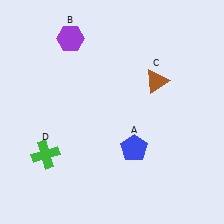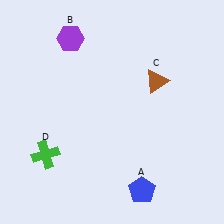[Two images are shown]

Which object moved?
The blue pentagon (A) moved down.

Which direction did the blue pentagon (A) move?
The blue pentagon (A) moved down.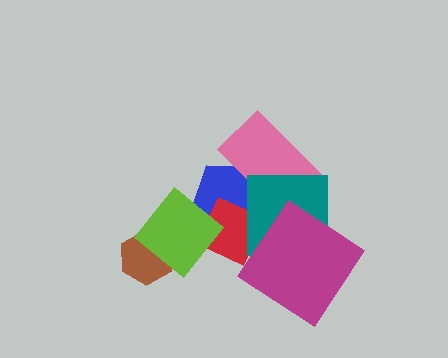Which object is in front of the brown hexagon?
The lime diamond is in front of the brown hexagon.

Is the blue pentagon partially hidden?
Yes, it is partially covered by another shape.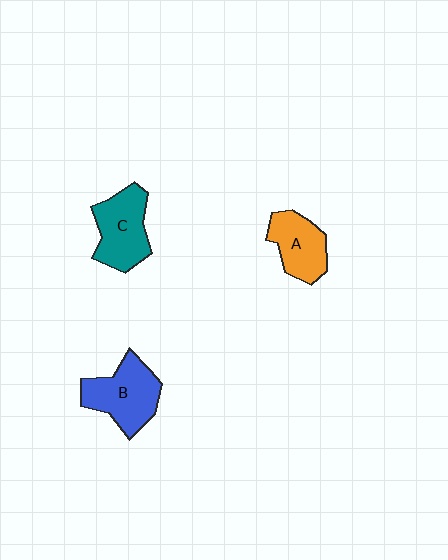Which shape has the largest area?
Shape B (blue).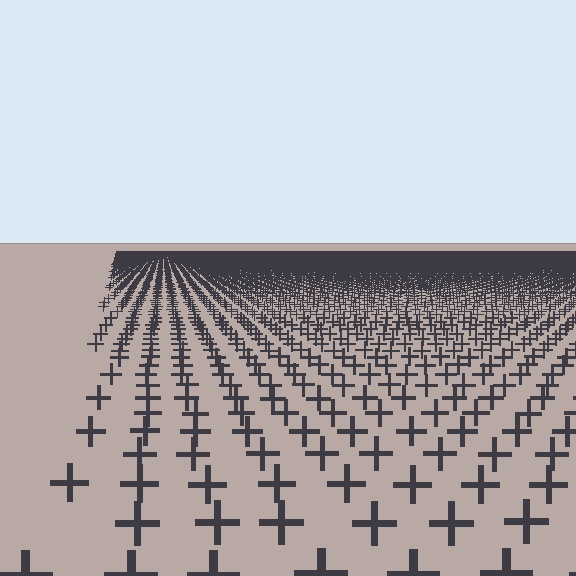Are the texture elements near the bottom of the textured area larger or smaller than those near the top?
Larger. Near the bottom, elements are closer to the viewer and appear at a bigger on-screen size.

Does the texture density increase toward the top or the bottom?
Density increases toward the top.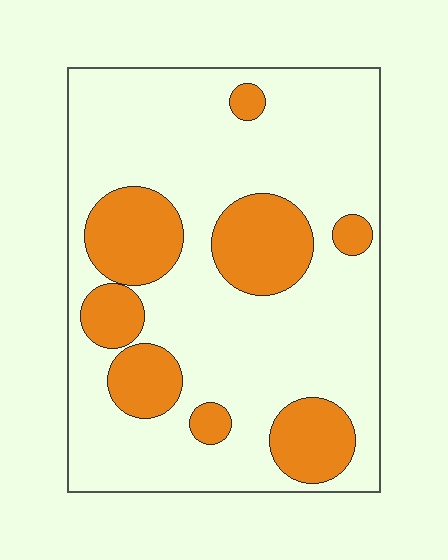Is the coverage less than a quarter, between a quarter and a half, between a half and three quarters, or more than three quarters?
Between a quarter and a half.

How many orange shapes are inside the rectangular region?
8.